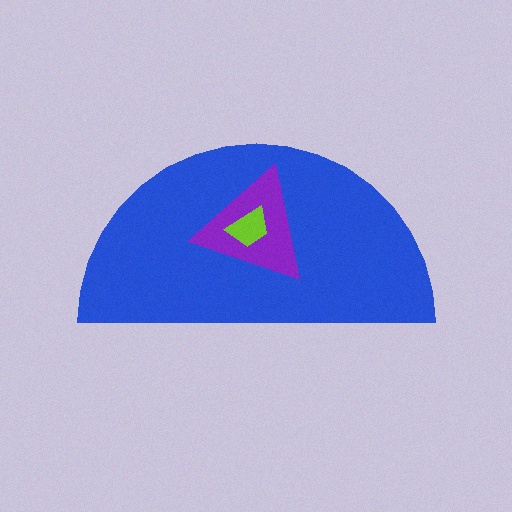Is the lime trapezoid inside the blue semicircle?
Yes.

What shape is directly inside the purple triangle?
The lime trapezoid.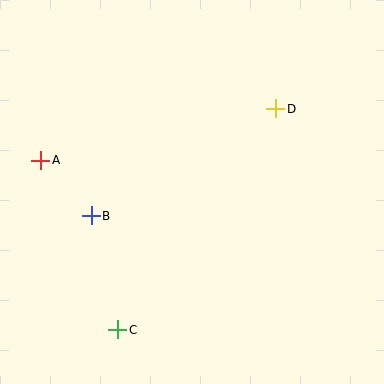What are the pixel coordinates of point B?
Point B is at (91, 216).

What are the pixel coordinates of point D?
Point D is at (276, 109).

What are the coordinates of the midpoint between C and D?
The midpoint between C and D is at (197, 219).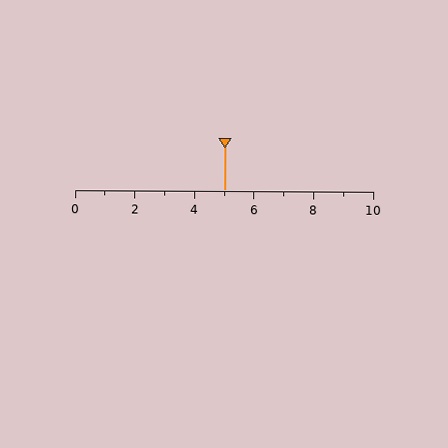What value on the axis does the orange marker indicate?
The marker indicates approximately 5.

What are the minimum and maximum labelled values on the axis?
The axis runs from 0 to 10.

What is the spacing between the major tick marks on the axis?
The major ticks are spaced 2 apart.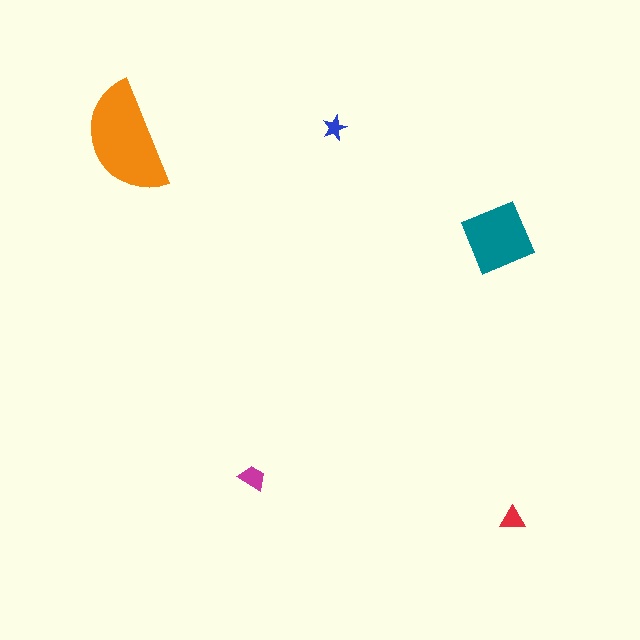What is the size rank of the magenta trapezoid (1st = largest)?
3rd.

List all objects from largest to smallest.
The orange semicircle, the teal diamond, the magenta trapezoid, the red triangle, the blue star.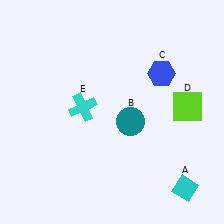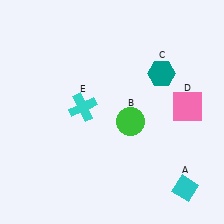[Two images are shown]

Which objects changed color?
B changed from teal to green. C changed from blue to teal. D changed from lime to pink.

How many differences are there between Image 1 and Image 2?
There are 3 differences between the two images.